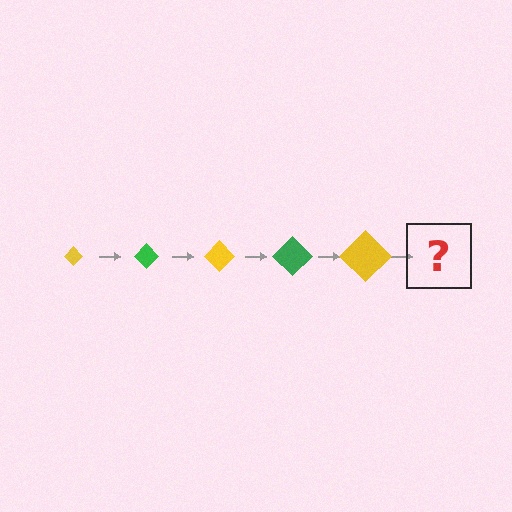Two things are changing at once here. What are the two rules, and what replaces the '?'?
The two rules are that the diamond grows larger each step and the color cycles through yellow and green. The '?' should be a green diamond, larger than the previous one.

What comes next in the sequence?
The next element should be a green diamond, larger than the previous one.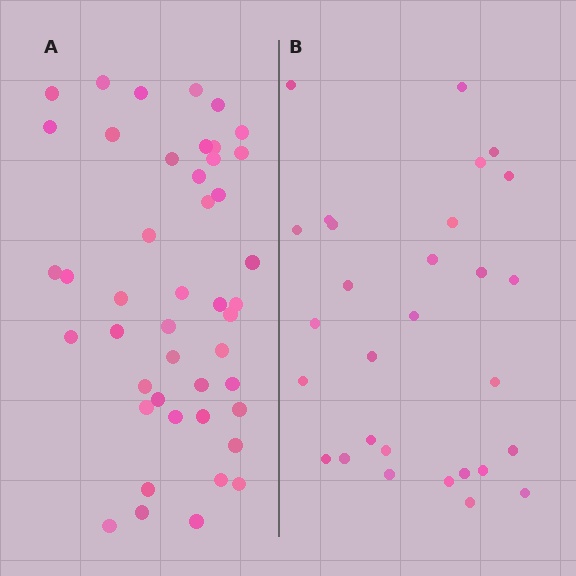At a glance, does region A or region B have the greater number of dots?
Region A (the left region) has more dots.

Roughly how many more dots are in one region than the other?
Region A has approximately 15 more dots than region B.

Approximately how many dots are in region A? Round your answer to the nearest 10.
About 40 dots. (The exact count is 45, which rounds to 40.)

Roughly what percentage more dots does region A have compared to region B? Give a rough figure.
About 55% more.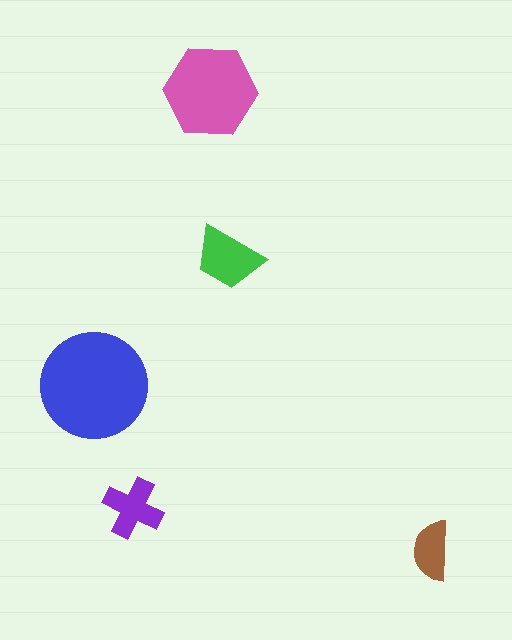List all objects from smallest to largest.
The brown semicircle, the purple cross, the green trapezoid, the pink hexagon, the blue circle.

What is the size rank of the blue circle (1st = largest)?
1st.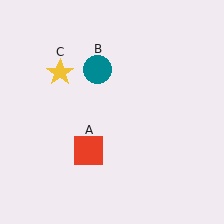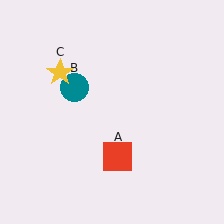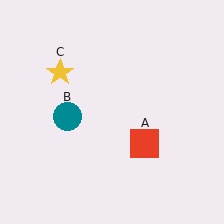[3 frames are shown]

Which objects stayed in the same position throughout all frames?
Yellow star (object C) remained stationary.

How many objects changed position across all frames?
2 objects changed position: red square (object A), teal circle (object B).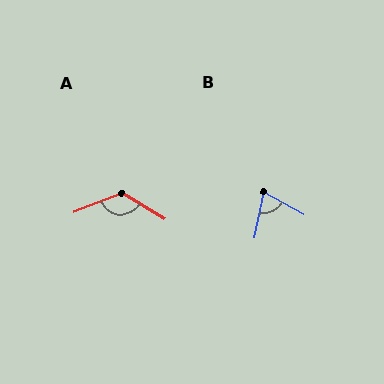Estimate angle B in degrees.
Approximately 73 degrees.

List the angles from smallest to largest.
B (73°), A (128°).